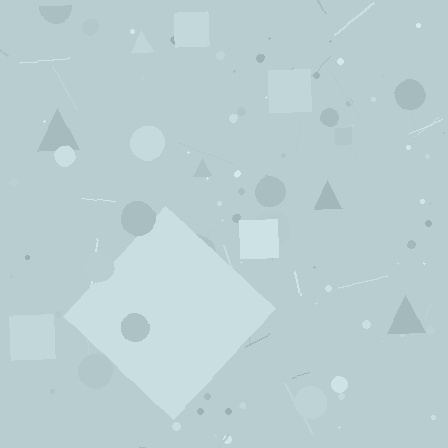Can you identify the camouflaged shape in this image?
The camouflaged shape is a diamond.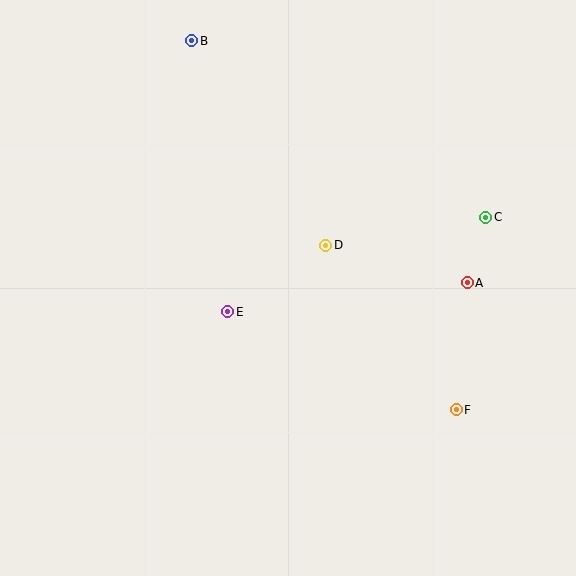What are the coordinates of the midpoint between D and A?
The midpoint between D and A is at (397, 264).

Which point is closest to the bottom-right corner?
Point F is closest to the bottom-right corner.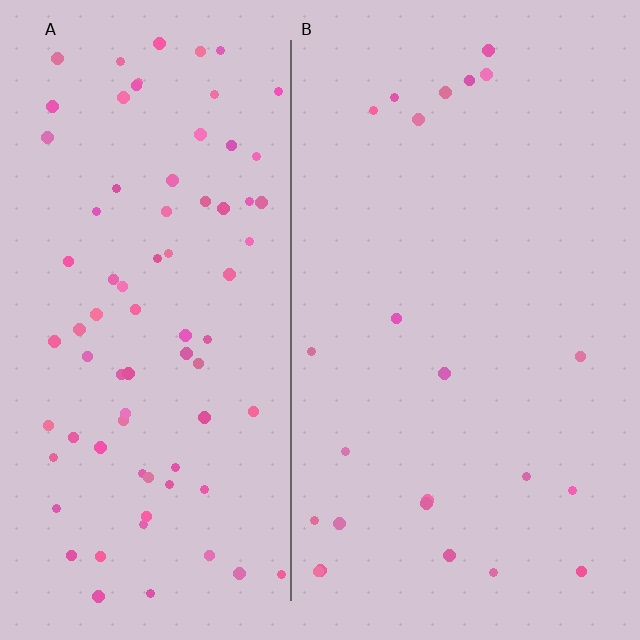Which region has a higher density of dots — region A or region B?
A (the left).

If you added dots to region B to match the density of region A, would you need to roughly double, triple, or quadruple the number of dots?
Approximately triple.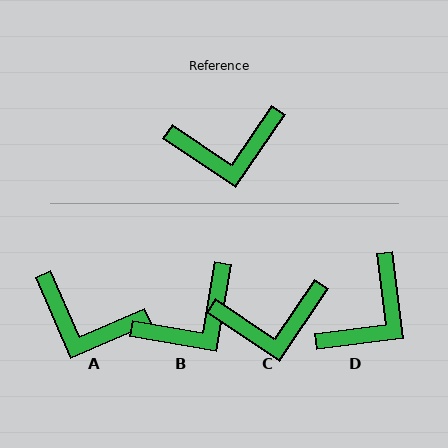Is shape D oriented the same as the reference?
No, it is off by about 41 degrees.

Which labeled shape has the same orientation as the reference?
C.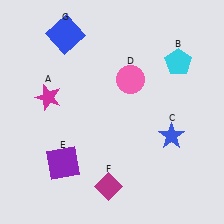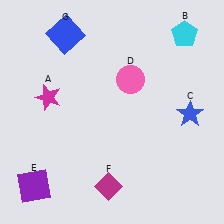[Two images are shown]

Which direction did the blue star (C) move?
The blue star (C) moved up.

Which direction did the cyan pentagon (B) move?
The cyan pentagon (B) moved up.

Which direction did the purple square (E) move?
The purple square (E) moved left.